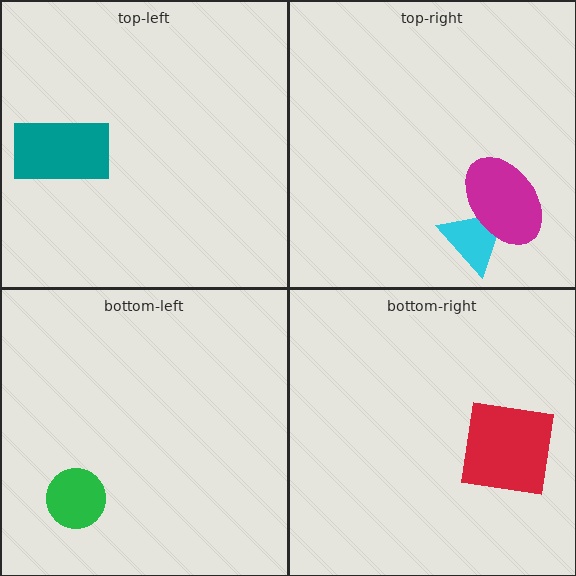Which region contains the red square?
The bottom-right region.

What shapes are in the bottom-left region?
The green circle.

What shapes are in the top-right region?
The cyan triangle, the magenta ellipse.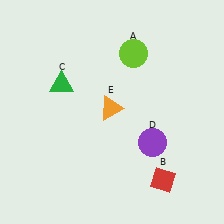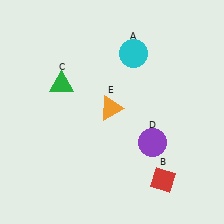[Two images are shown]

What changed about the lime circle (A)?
In Image 1, A is lime. In Image 2, it changed to cyan.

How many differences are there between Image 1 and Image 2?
There is 1 difference between the two images.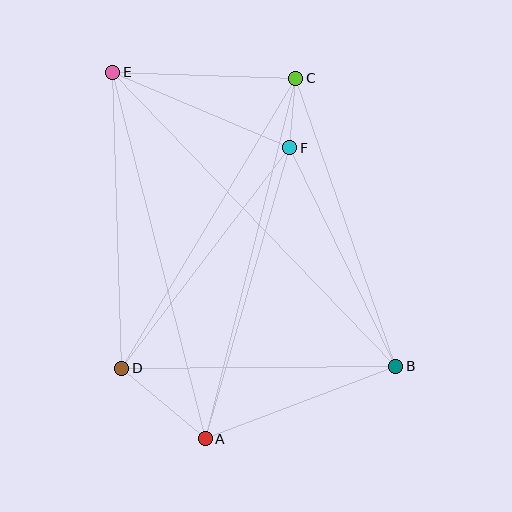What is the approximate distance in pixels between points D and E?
The distance between D and E is approximately 296 pixels.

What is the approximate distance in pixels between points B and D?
The distance between B and D is approximately 274 pixels.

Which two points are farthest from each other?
Points B and E are farthest from each other.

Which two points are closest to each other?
Points C and F are closest to each other.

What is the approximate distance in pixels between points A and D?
The distance between A and D is approximately 110 pixels.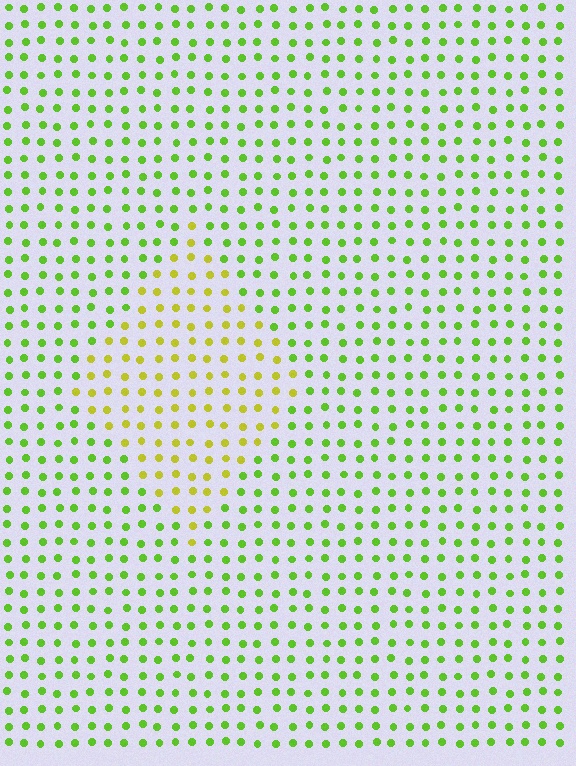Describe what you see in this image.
The image is filled with small lime elements in a uniform arrangement. A diamond-shaped region is visible where the elements are tinted to a slightly different hue, forming a subtle color boundary.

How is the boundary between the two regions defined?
The boundary is defined purely by a slight shift in hue (about 37 degrees). Spacing, size, and orientation are identical on both sides.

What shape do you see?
I see a diamond.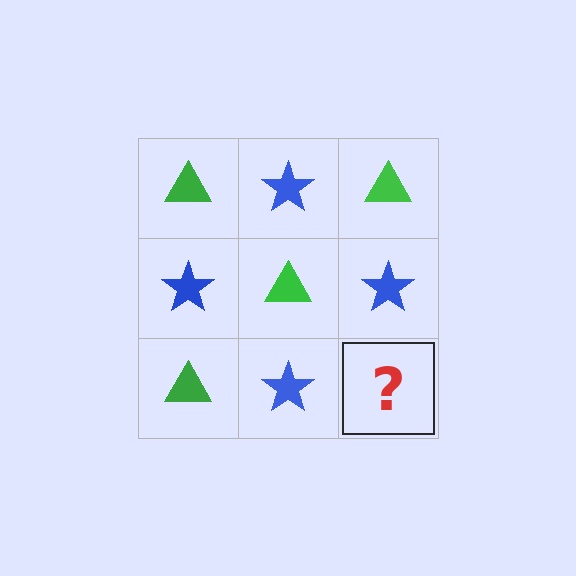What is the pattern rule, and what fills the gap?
The rule is that it alternates green triangle and blue star in a checkerboard pattern. The gap should be filled with a green triangle.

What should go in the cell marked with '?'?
The missing cell should contain a green triangle.